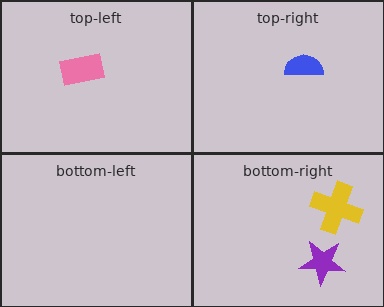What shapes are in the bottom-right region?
The yellow cross, the purple star.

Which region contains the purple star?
The bottom-right region.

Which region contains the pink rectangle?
The top-left region.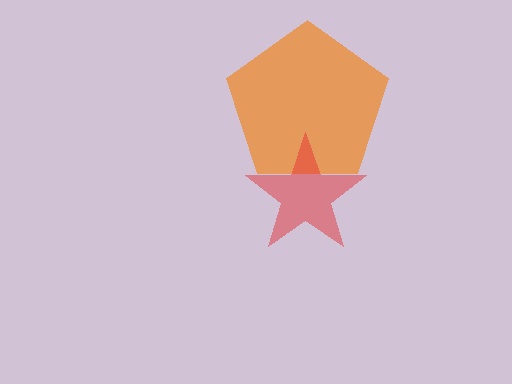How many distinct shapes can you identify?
There are 2 distinct shapes: an orange pentagon, a red star.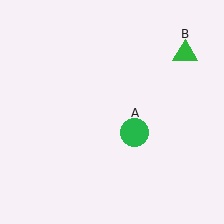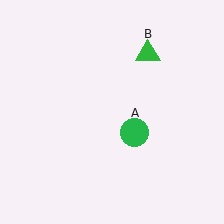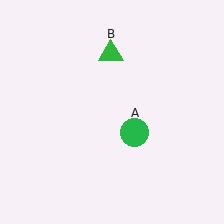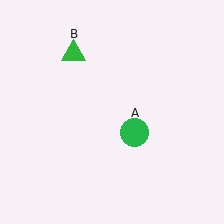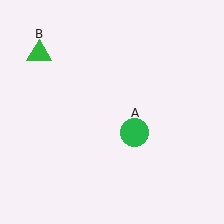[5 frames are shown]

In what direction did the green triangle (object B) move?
The green triangle (object B) moved left.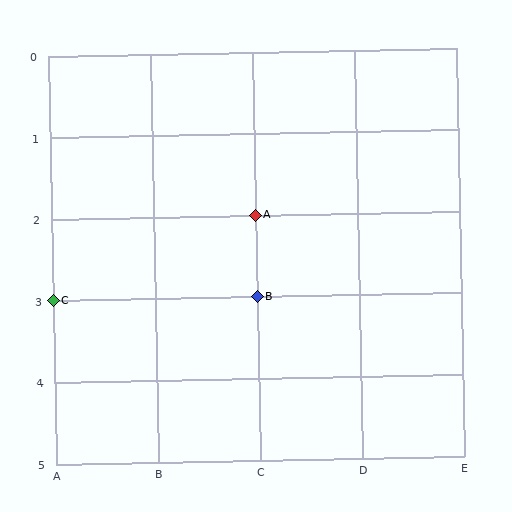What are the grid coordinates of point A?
Point A is at grid coordinates (C, 2).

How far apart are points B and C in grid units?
Points B and C are 2 columns apart.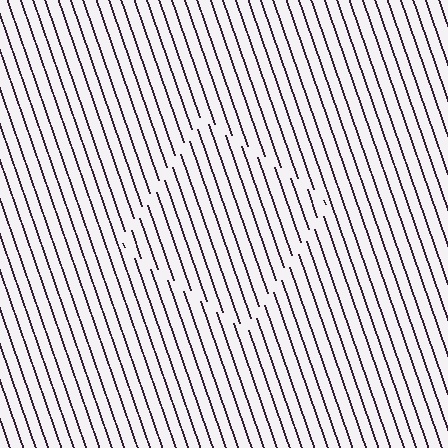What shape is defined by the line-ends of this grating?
An illusory square. The interior of the shape contains the same grating, shifted by half a period — the contour is defined by the phase discontinuity where line-ends from the inner and outer gratings abut.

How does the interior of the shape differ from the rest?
The interior of the shape contains the same grating, shifted by half a period — the contour is defined by the phase discontinuity where line-ends from the inner and outer gratings abut.